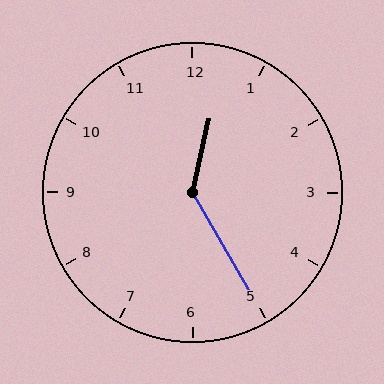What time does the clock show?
12:25.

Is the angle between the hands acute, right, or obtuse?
It is obtuse.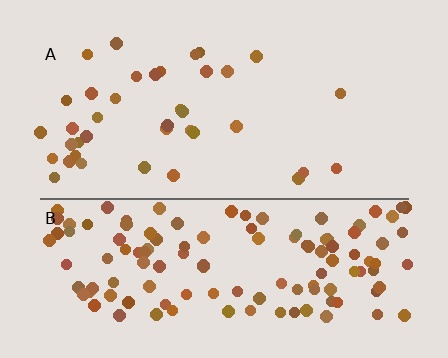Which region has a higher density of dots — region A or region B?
B (the bottom).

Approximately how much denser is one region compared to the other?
Approximately 3.4× — region B over region A.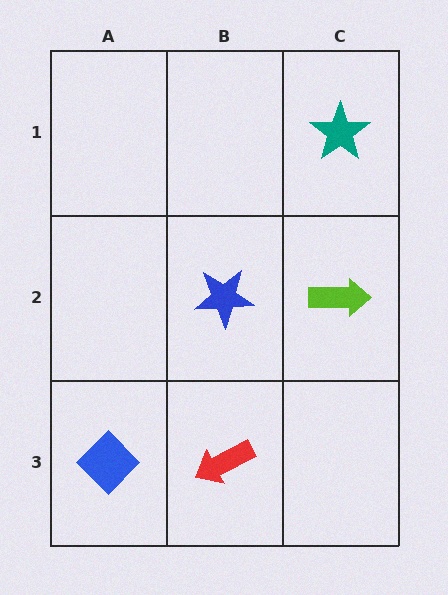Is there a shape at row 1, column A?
No, that cell is empty.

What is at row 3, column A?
A blue diamond.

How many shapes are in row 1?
1 shape.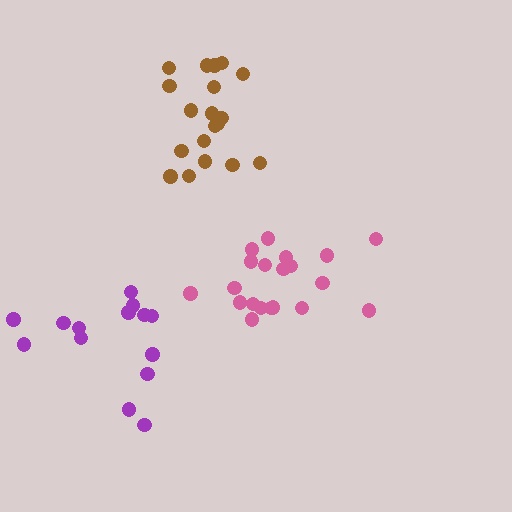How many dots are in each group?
Group 1: 19 dots, Group 2: 20 dots, Group 3: 14 dots (53 total).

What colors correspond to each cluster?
The clusters are colored: brown, pink, purple.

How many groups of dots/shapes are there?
There are 3 groups.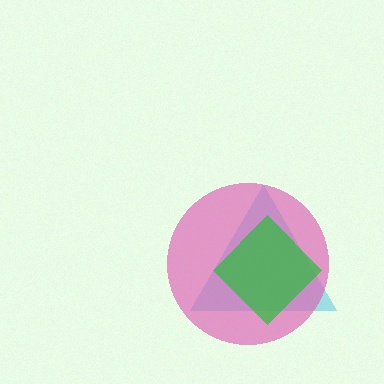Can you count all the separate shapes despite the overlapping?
Yes, there are 3 separate shapes.